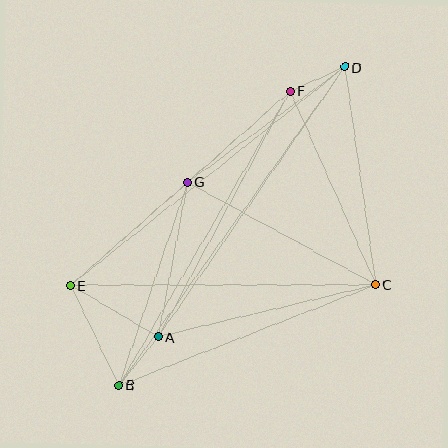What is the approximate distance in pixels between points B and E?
The distance between B and E is approximately 111 pixels.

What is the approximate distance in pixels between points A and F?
The distance between A and F is approximately 279 pixels.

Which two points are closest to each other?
Points D and F are closest to each other.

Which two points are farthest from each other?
Points B and D are farthest from each other.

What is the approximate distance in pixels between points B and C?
The distance between B and C is approximately 276 pixels.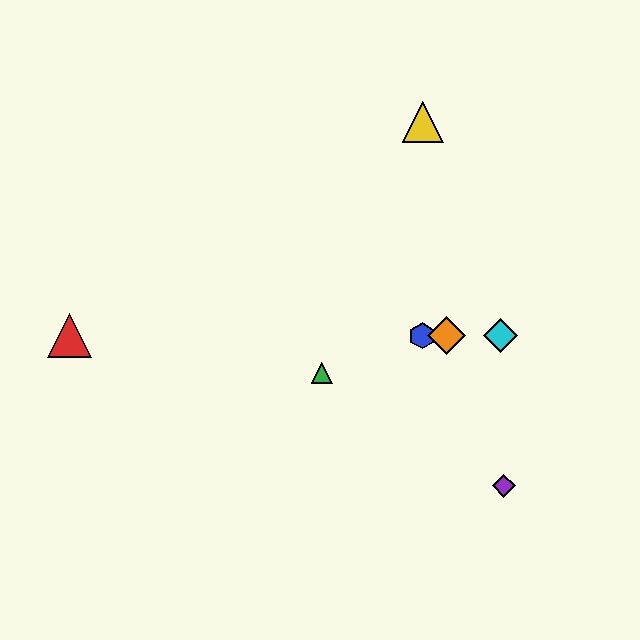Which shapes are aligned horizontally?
The red triangle, the blue hexagon, the orange diamond, the cyan diamond are aligned horizontally.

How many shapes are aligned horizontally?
4 shapes (the red triangle, the blue hexagon, the orange diamond, the cyan diamond) are aligned horizontally.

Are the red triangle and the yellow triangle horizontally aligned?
No, the red triangle is at y≈336 and the yellow triangle is at y≈122.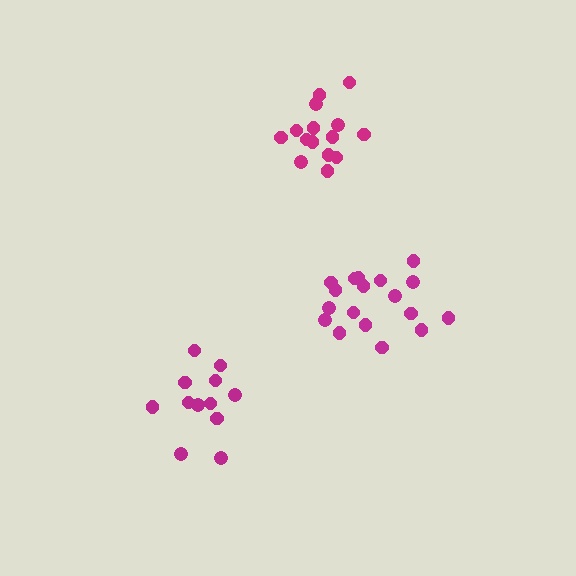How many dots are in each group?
Group 1: 15 dots, Group 2: 12 dots, Group 3: 18 dots (45 total).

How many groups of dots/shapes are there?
There are 3 groups.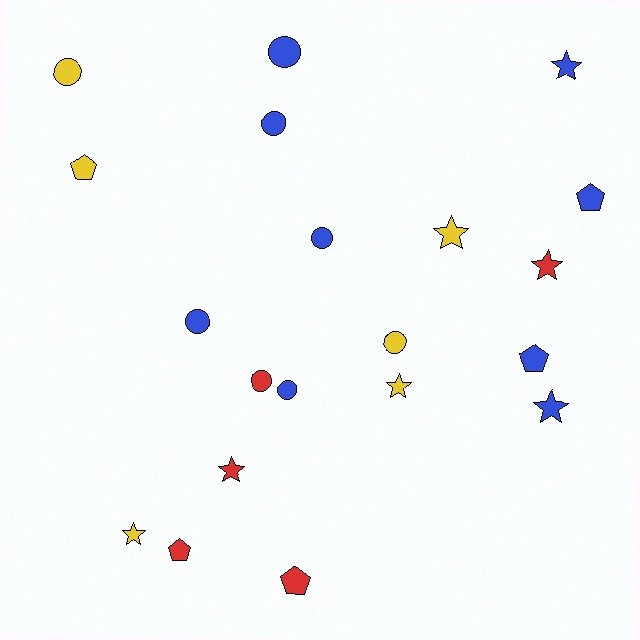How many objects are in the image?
There are 20 objects.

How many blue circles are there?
There are 5 blue circles.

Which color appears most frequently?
Blue, with 9 objects.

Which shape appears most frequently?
Circle, with 8 objects.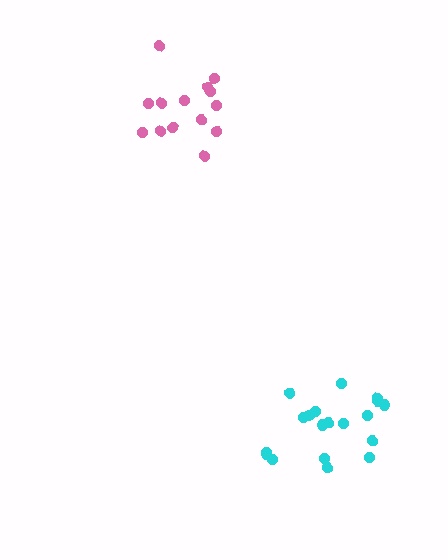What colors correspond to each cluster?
The clusters are colored: pink, cyan.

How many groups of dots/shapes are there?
There are 2 groups.